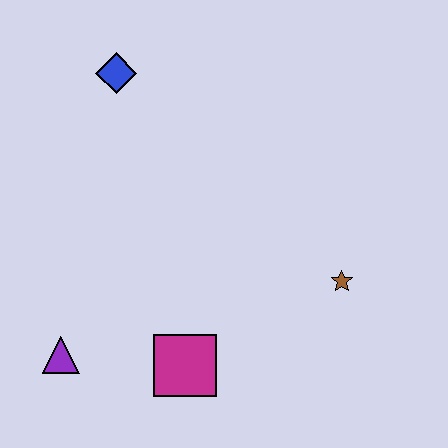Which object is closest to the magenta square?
The purple triangle is closest to the magenta square.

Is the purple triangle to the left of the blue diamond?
Yes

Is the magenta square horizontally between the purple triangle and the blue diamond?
No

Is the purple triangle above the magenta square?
Yes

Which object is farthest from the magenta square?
The blue diamond is farthest from the magenta square.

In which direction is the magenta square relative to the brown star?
The magenta square is to the left of the brown star.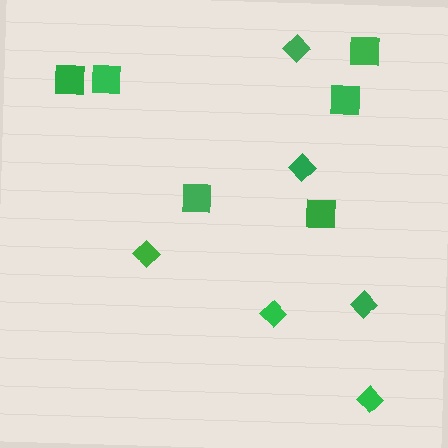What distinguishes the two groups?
There are 2 groups: one group of squares (6) and one group of diamonds (6).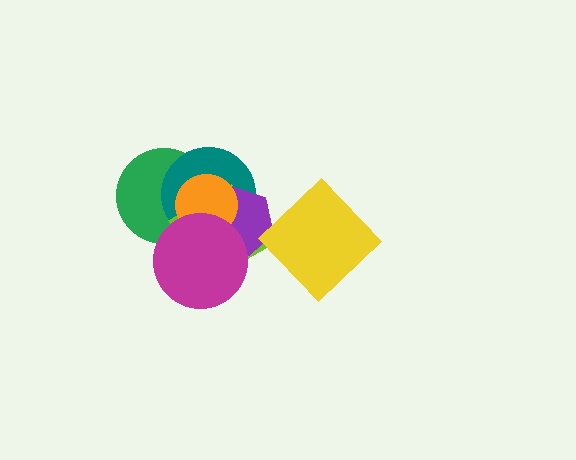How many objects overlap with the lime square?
5 objects overlap with the lime square.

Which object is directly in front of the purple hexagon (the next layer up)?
The orange circle is directly in front of the purple hexagon.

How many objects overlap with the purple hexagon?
4 objects overlap with the purple hexagon.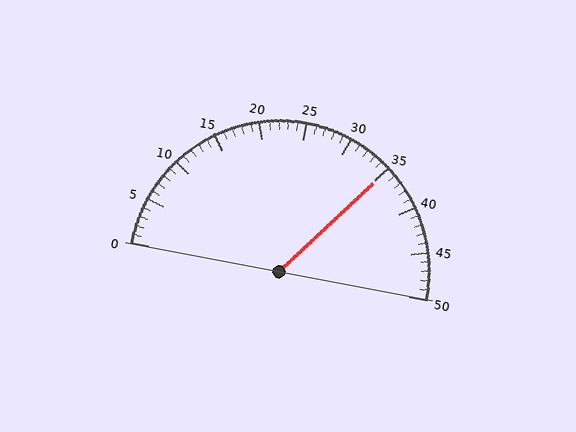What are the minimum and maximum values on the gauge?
The gauge ranges from 0 to 50.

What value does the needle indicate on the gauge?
The needle indicates approximately 35.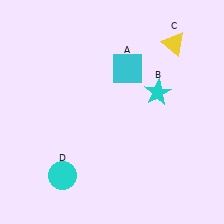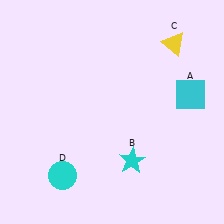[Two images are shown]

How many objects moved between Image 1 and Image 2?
2 objects moved between the two images.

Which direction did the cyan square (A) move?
The cyan square (A) moved right.